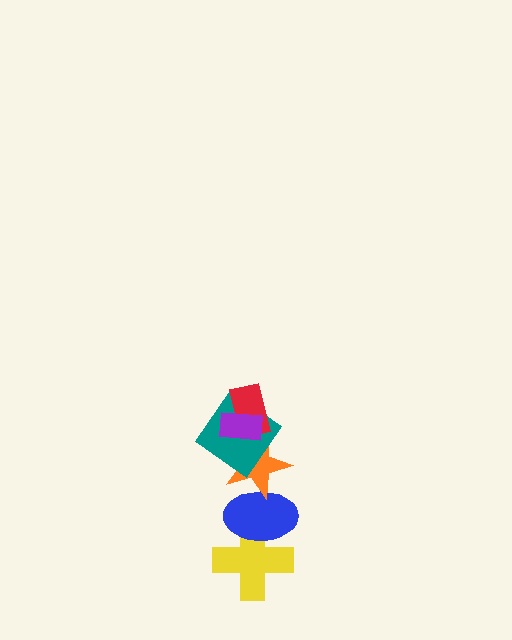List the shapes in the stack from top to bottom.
From top to bottom: the purple rectangle, the red rectangle, the teal diamond, the orange star, the blue ellipse, the yellow cross.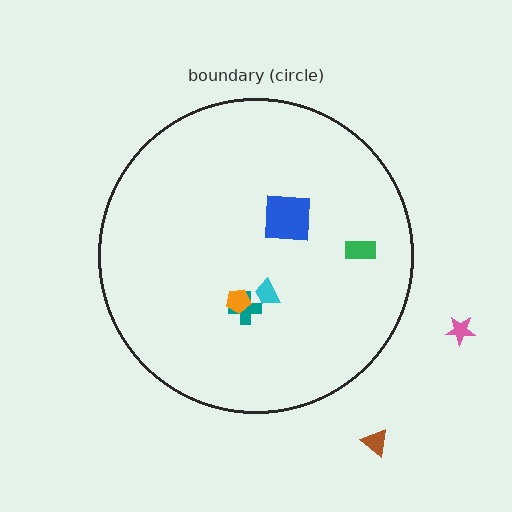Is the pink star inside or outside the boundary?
Outside.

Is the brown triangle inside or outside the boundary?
Outside.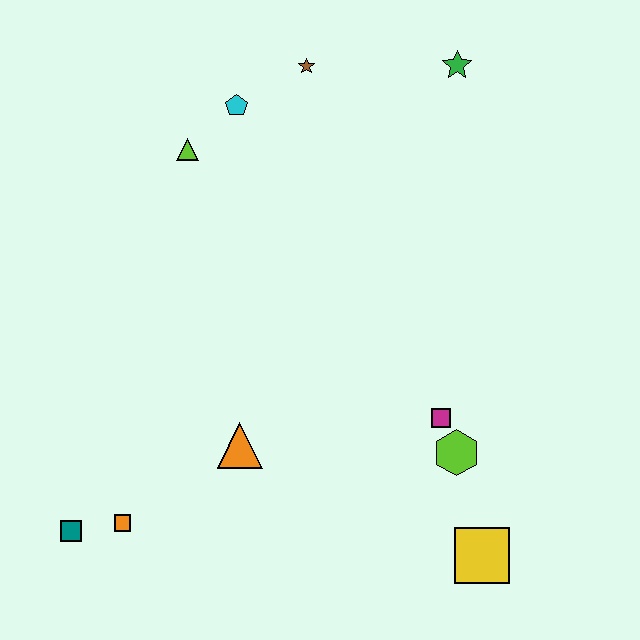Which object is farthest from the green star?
The teal square is farthest from the green star.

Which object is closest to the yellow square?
The lime hexagon is closest to the yellow square.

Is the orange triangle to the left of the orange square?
No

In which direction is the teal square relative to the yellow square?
The teal square is to the left of the yellow square.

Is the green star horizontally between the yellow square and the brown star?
Yes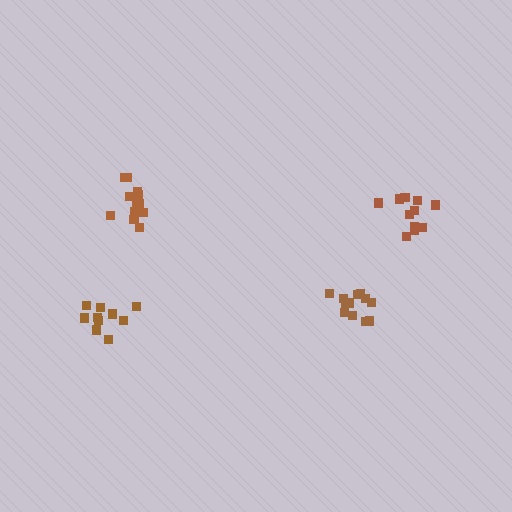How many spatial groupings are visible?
There are 4 spatial groupings.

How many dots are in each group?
Group 1: 10 dots, Group 2: 11 dots, Group 3: 13 dots, Group 4: 12 dots (46 total).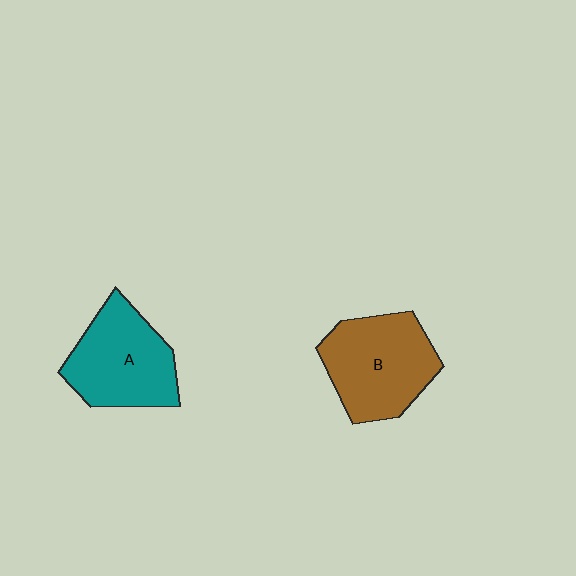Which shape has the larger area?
Shape B (brown).